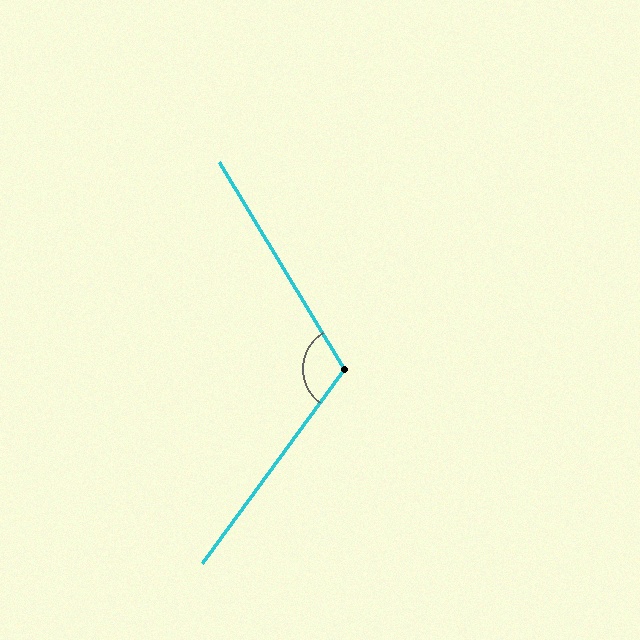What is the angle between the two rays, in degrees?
Approximately 112 degrees.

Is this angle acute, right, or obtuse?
It is obtuse.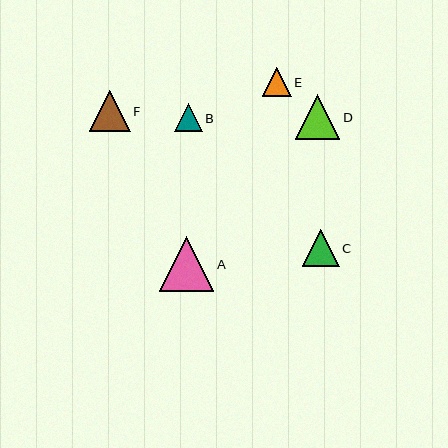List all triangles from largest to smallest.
From largest to smallest: A, D, F, C, E, B.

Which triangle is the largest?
Triangle A is the largest with a size of approximately 55 pixels.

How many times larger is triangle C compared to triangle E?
Triangle C is approximately 1.3 times the size of triangle E.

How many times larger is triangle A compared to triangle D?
Triangle A is approximately 1.2 times the size of triangle D.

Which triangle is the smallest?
Triangle B is the smallest with a size of approximately 28 pixels.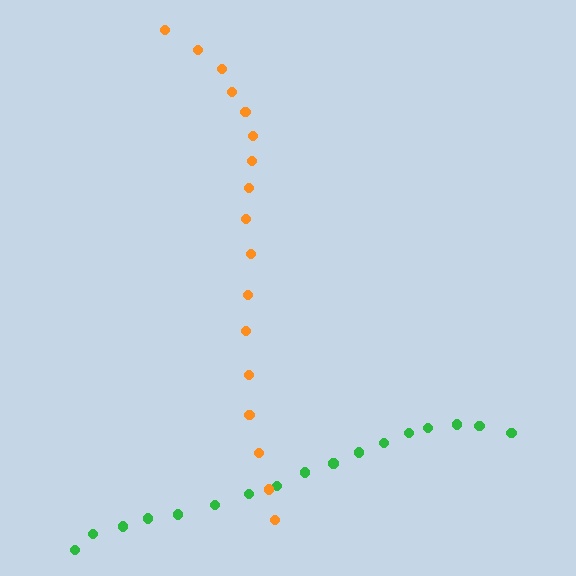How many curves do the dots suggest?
There are 2 distinct paths.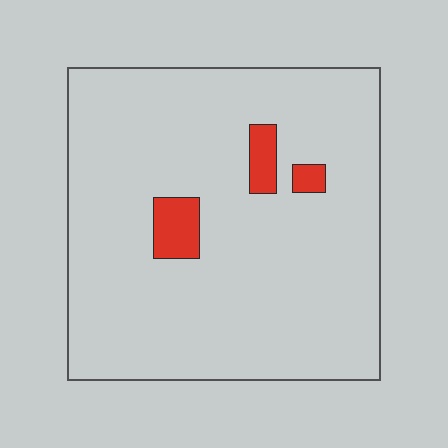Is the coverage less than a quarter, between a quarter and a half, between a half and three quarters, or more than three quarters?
Less than a quarter.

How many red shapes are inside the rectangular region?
3.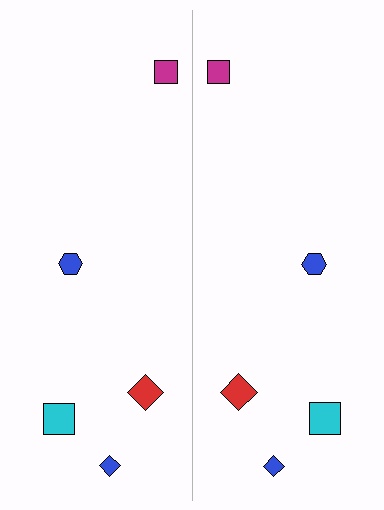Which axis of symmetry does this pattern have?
The pattern has a vertical axis of symmetry running through the center of the image.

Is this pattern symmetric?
Yes, this pattern has bilateral (reflection) symmetry.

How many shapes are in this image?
There are 10 shapes in this image.